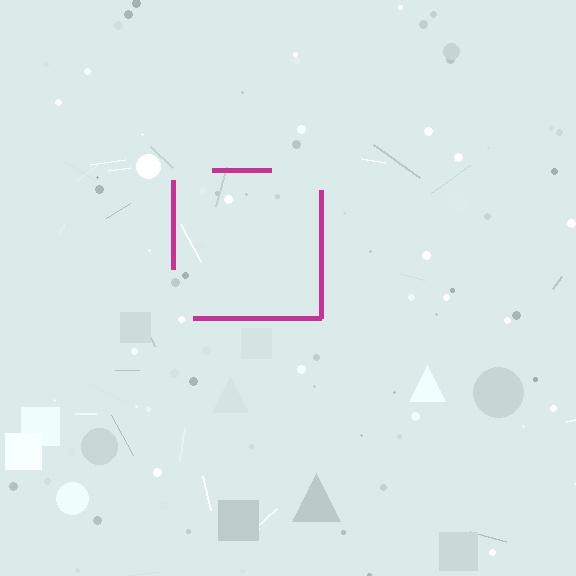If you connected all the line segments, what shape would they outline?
They would outline a square.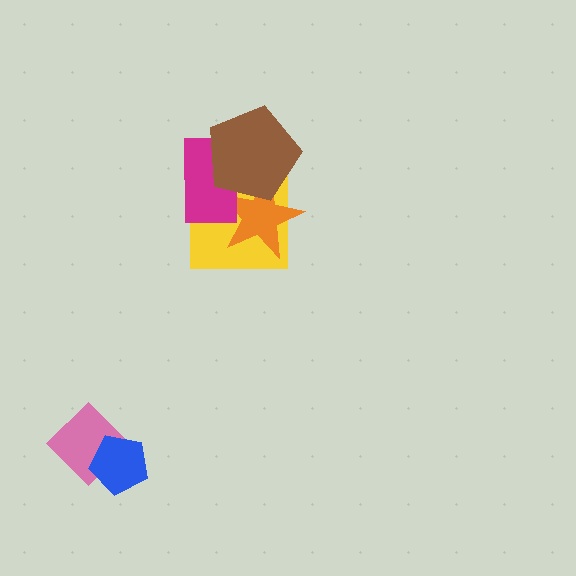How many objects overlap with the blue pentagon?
1 object overlaps with the blue pentagon.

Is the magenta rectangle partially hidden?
Yes, it is partially covered by another shape.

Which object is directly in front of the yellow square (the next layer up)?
The orange star is directly in front of the yellow square.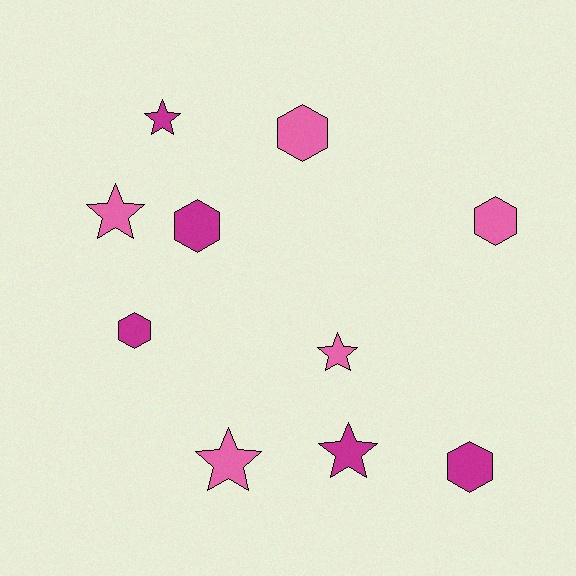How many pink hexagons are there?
There are 2 pink hexagons.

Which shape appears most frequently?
Hexagon, with 5 objects.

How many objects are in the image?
There are 10 objects.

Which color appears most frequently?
Magenta, with 5 objects.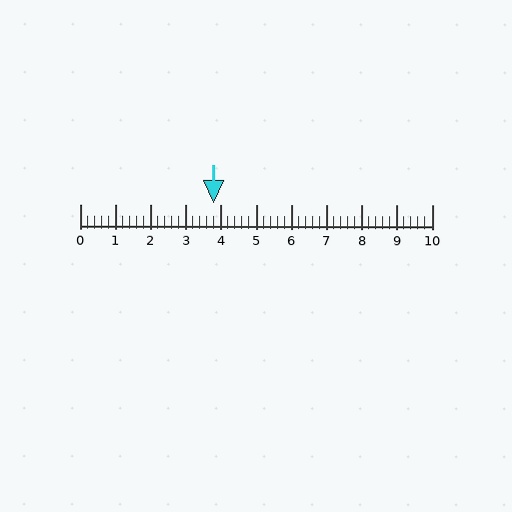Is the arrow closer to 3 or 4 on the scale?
The arrow is closer to 4.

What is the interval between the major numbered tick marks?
The major tick marks are spaced 1 units apart.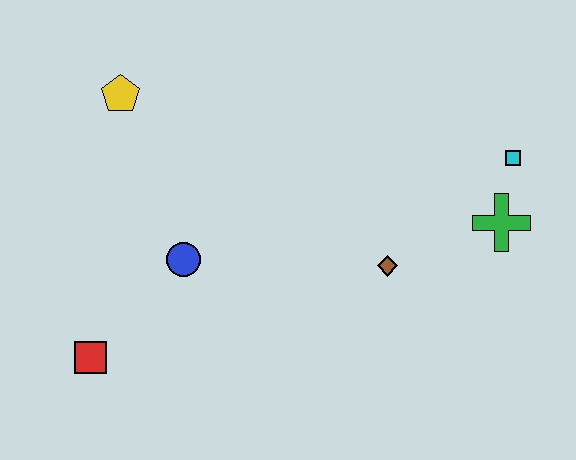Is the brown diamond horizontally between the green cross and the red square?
Yes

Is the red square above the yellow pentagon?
No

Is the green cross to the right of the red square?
Yes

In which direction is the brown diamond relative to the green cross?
The brown diamond is to the left of the green cross.